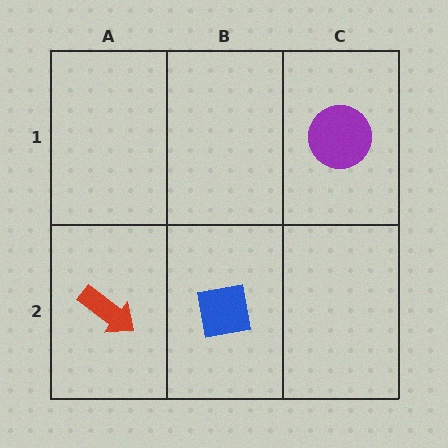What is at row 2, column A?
A red arrow.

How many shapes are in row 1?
1 shape.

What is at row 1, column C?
A purple circle.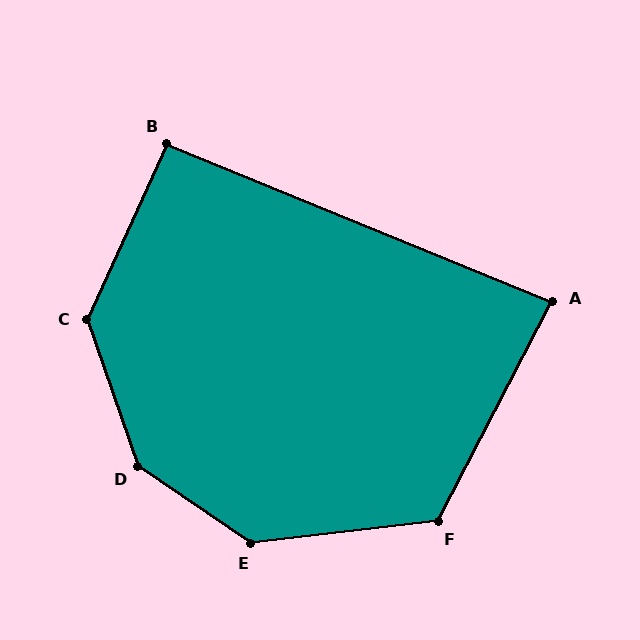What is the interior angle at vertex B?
Approximately 92 degrees (approximately right).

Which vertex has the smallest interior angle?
A, at approximately 85 degrees.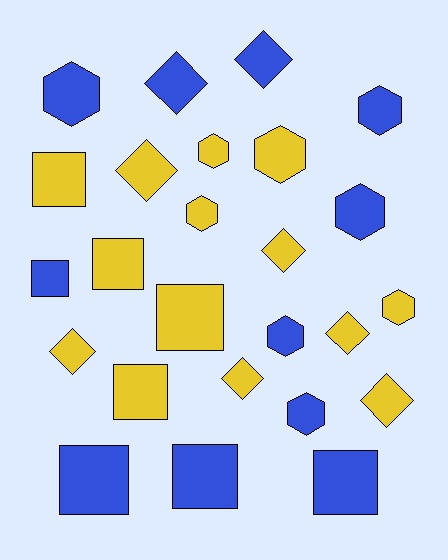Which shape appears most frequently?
Hexagon, with 9 objects.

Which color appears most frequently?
Yellow, with 14 objects.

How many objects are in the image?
There are 25 objects.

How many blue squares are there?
There are 4 blue squares.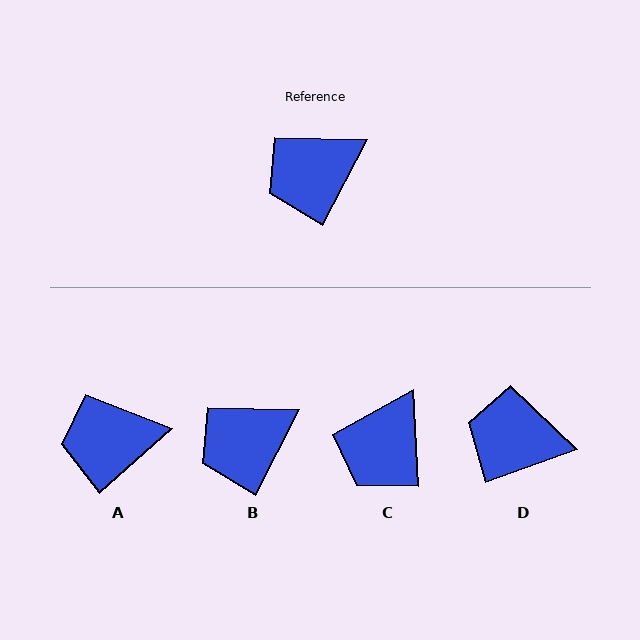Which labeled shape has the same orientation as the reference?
B.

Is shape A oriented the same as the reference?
No, it is off by about 21 degrees.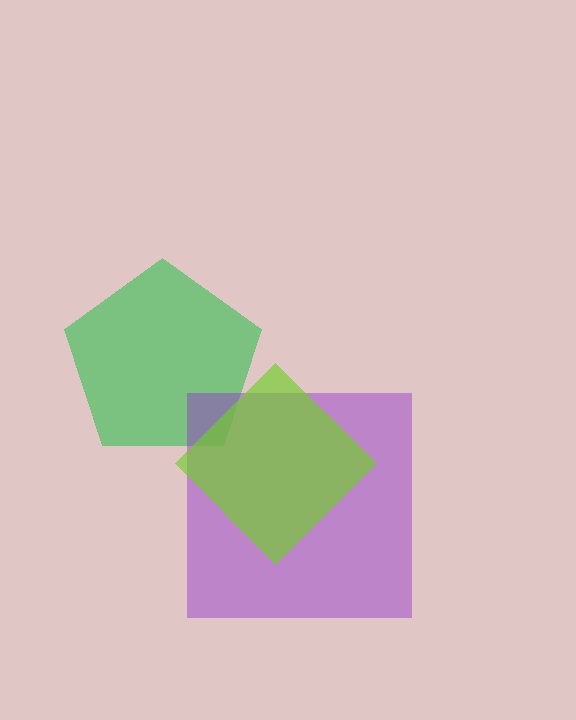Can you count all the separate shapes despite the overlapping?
Yes, there are 3 separate shapes.